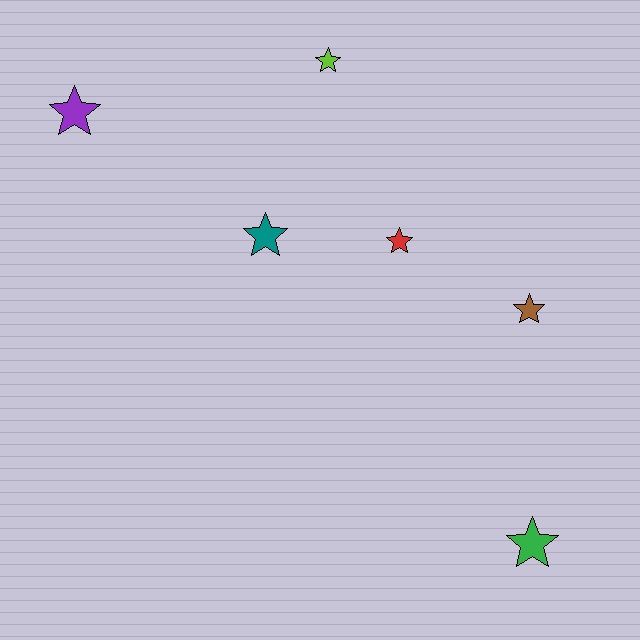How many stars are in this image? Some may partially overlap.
There are 6 stars.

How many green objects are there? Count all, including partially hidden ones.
There is 1 green object.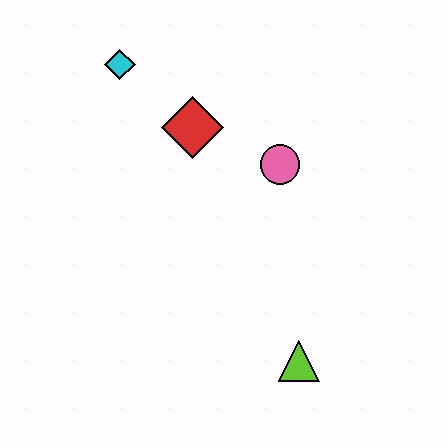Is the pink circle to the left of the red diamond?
No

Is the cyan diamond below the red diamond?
No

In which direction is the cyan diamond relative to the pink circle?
The cyan diamond is to the left of the pink circle.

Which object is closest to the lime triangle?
The pink circle is closest to the lime triangle.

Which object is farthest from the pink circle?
The lime triangle is farthest from the pink circle.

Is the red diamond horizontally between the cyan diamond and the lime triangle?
Yes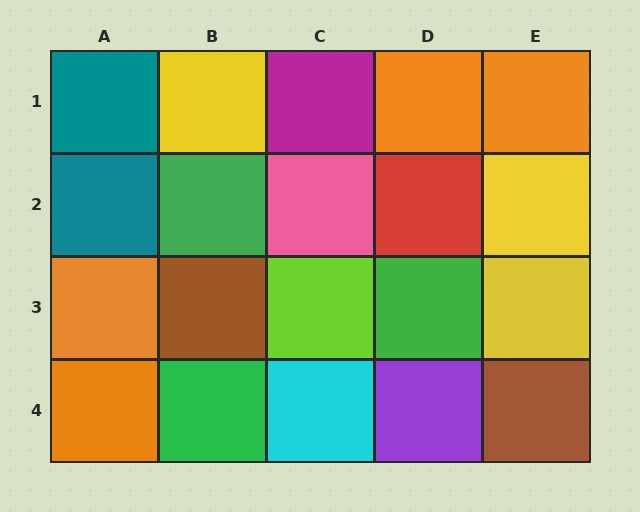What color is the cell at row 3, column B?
Brown.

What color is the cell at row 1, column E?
Orange.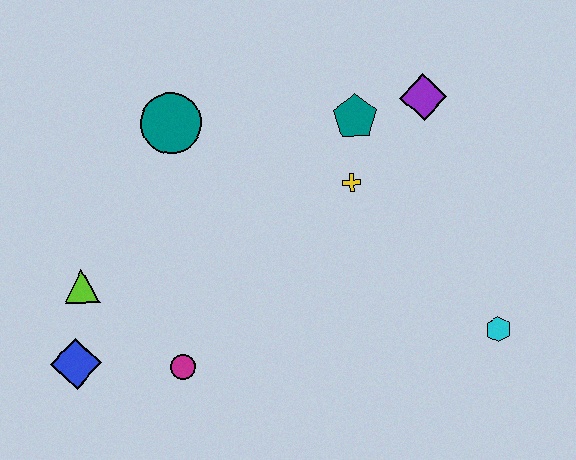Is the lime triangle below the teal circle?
Yes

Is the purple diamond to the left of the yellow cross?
No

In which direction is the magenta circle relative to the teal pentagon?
The magenta circle is below the teal pentagon.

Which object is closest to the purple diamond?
The teal pentagon is closest to the purple diamond.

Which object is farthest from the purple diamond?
The blue diamond is farthest from the purple diamond.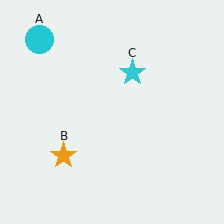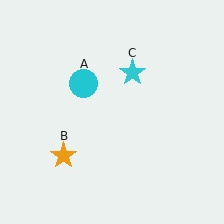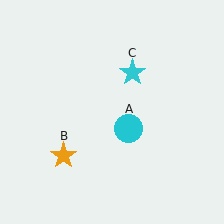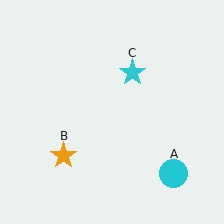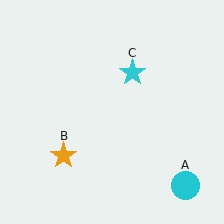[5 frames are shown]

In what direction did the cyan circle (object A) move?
The cyan circle (object A) moved down and to the right.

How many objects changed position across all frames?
1 object changed position: cyan circle (object A).